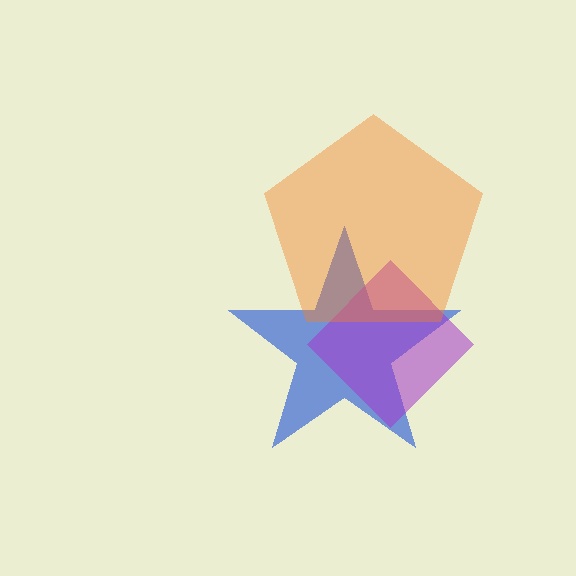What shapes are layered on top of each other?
The layered shapes are: a blue star, a purple diamond, an orange pentagon.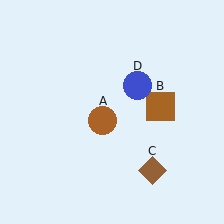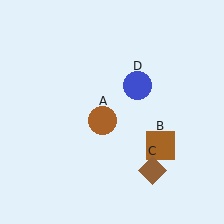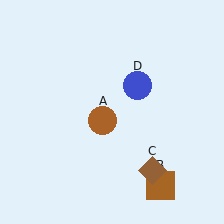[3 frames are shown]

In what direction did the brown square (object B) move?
The brown square (object B) moved down.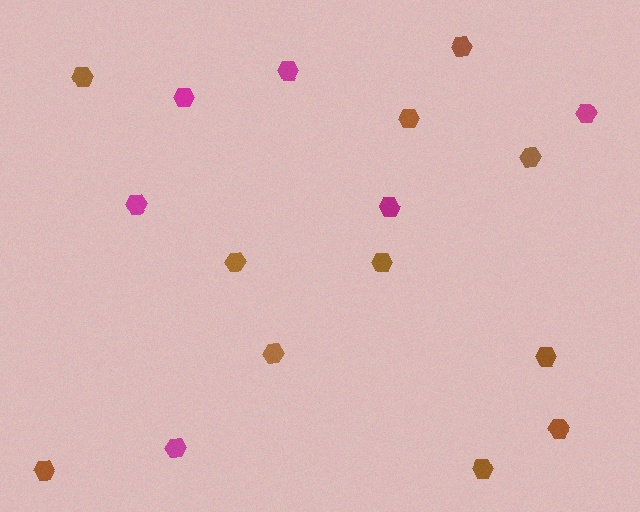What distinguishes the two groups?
There are 2 groups: one group of magenta hexagons (6) and one group of brown hexagons (11).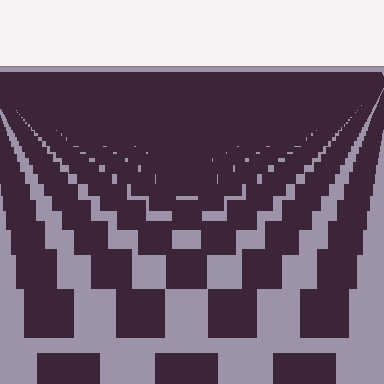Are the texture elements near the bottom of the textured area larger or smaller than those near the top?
Larger. Near the bottom, elements are closer to the viewer and appear at a bigger on-screen size.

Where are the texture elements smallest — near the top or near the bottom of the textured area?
Near the top.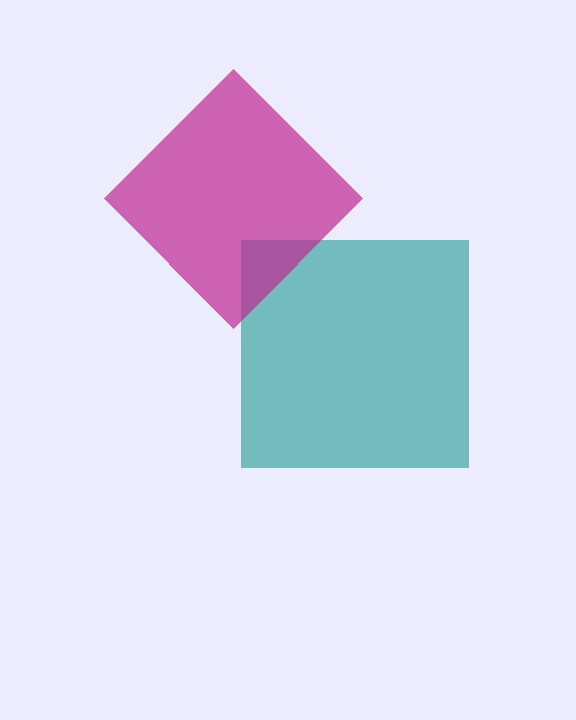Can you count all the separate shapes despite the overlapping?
Yes, there are 2 separate shapes.